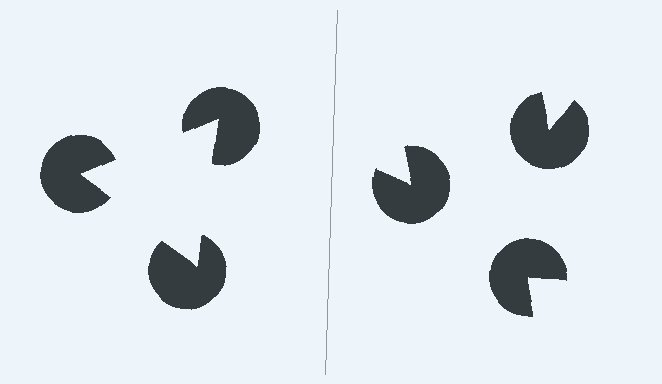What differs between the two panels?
The pac-man discs are positioned identically on both sides; only the wedge orientations differ. On the left they align to a triangle; on the right they are misaligned.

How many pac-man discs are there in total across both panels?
6 — 3 on each side.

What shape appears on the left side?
An illusory triangle.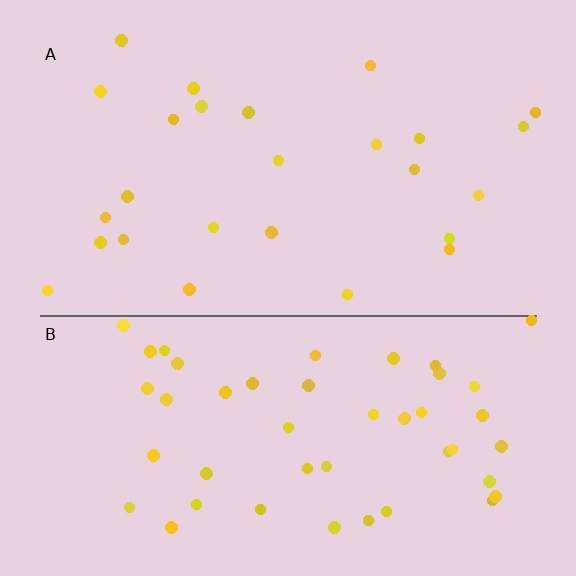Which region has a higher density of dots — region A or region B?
B (the bottom).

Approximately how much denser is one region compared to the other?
Approximately 1.9× — region B over region A.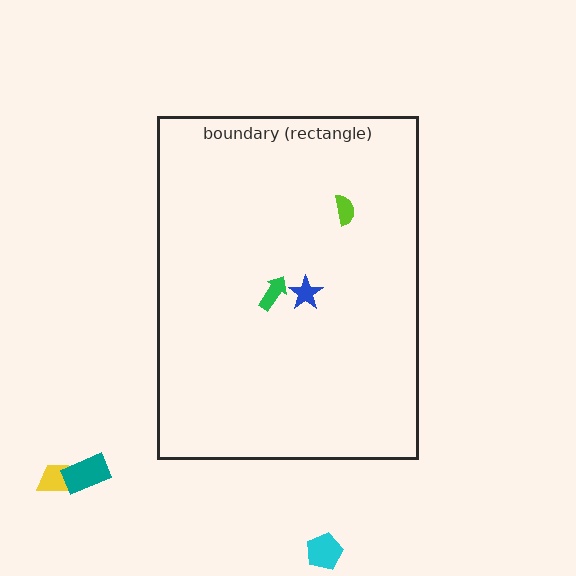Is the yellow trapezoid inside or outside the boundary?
Outside.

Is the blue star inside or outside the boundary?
Inside.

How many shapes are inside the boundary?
3 inside, 3 outside.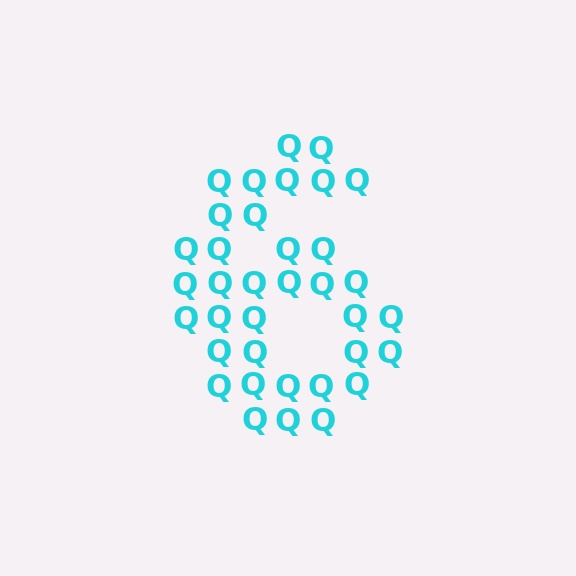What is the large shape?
The large shape is the digit 6.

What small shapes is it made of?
It is made of small letter Q's.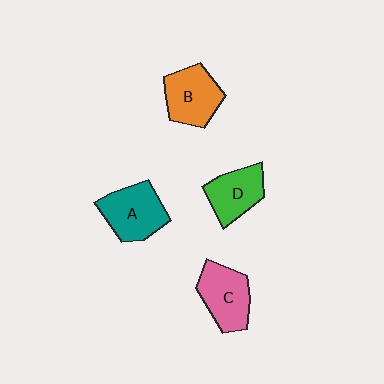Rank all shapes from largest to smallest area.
From largest to smallest: A (teal), B (orange), C (pink), D (green).